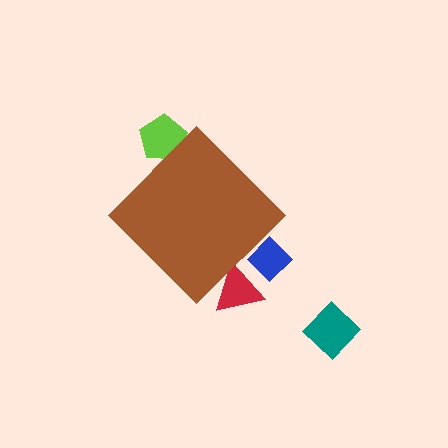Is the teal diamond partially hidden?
No, the teal diamond is fully visible.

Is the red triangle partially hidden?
Yes, the red triangle is partially hidden behind the brown diamond.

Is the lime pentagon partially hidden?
Yes, the lime pentagon is partially hidden behind the brown diamond.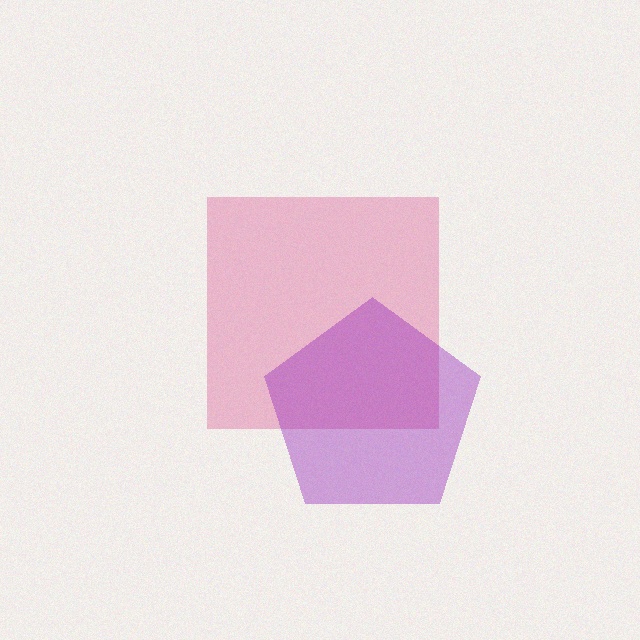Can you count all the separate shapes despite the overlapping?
Yes, there are 2 separate shapes.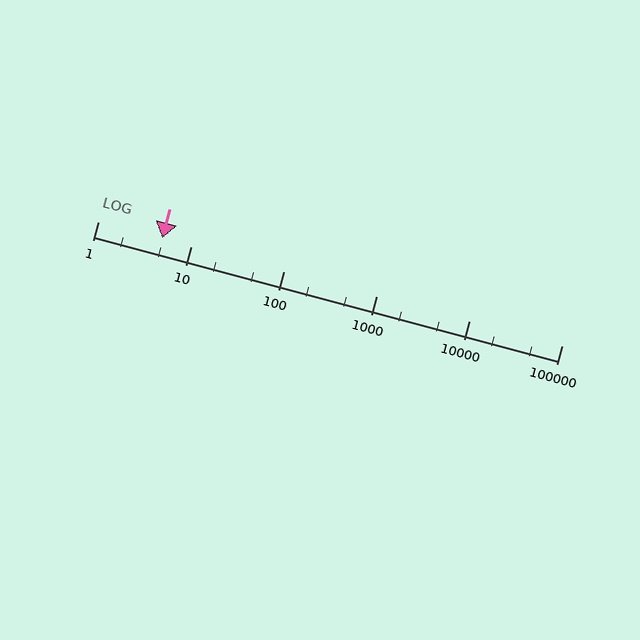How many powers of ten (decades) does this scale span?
The scale spans 5 decades, from 1 to 100000.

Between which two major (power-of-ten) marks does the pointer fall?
The pointer is between 1 and 10.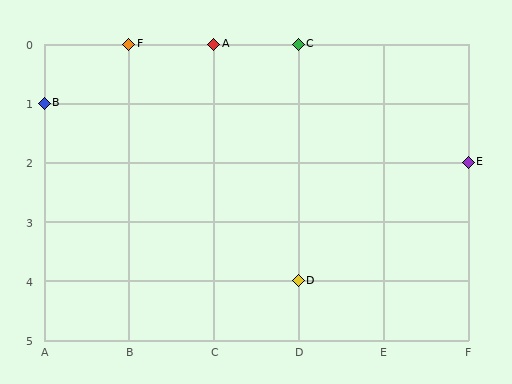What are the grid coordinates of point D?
Point D is at grid coordinates (D, 4).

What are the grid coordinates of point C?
Point C is at grid coordinates (D, 0).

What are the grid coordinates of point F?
Point F is at grid coordinates (B, 0).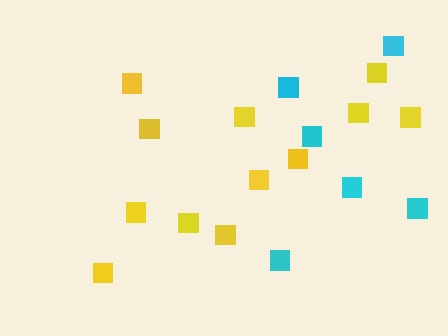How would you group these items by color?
There are 2 groups: one group of cyan squares (6) and one group of yellow squares (12).